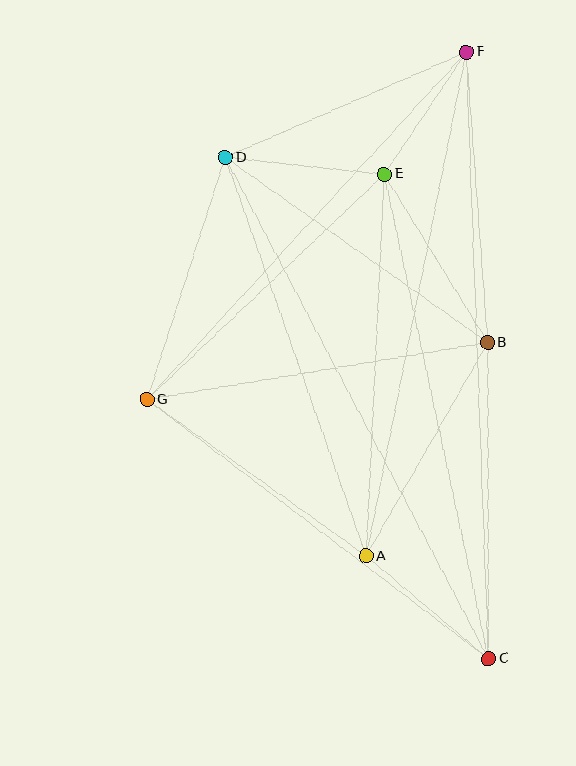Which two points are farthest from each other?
Points C and F are farthest from each other.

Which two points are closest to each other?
Points E and F are closest to each other.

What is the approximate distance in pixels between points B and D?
The distance between B and D is approximately 321 pixels.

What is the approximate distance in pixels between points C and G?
The distance between C and G is approximately 428 pixels.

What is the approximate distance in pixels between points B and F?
The distance between B and F is approximately 291 pixels.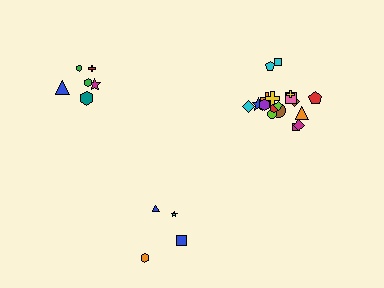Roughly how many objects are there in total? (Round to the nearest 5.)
Roughly 30 objects in total.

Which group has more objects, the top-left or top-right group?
The top-right group.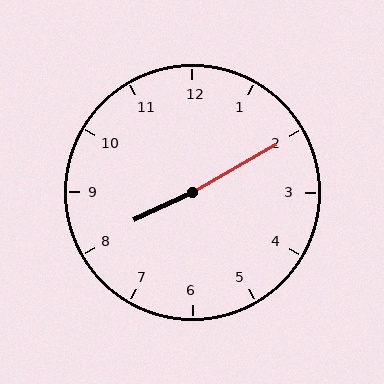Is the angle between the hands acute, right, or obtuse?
It is obtuse.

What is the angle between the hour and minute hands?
Approximately 175 degrees.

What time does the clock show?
8:10.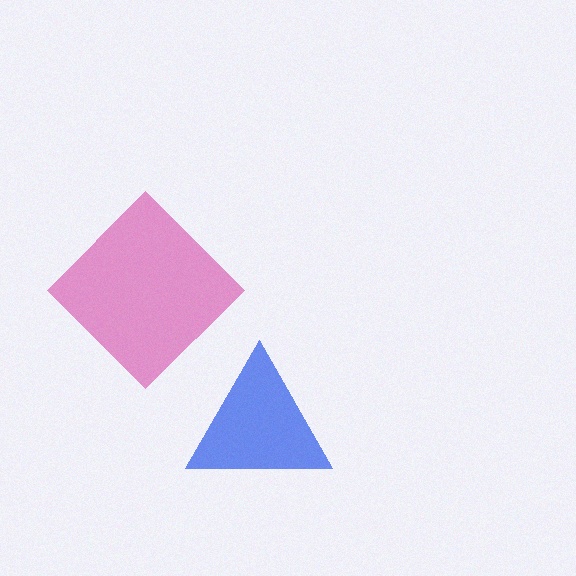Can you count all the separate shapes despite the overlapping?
Yes, there are 2 separate shapes.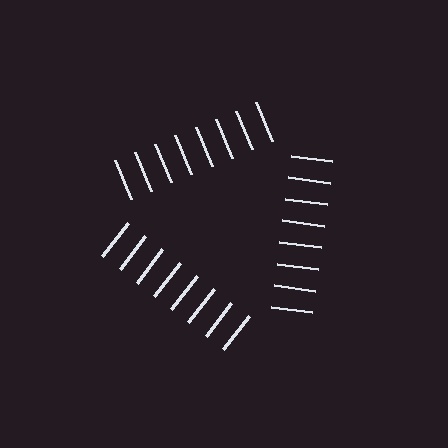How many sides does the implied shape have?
3 sides — the line-ends trace a triangle.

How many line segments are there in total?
24 — 8 along each of the 3 edges.